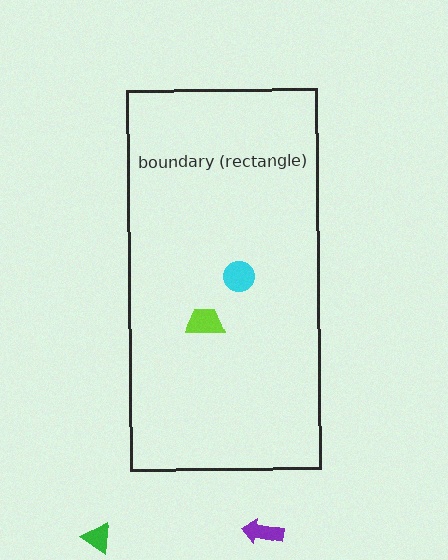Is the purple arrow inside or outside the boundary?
Outside.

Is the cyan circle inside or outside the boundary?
Inside.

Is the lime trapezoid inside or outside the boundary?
Inside.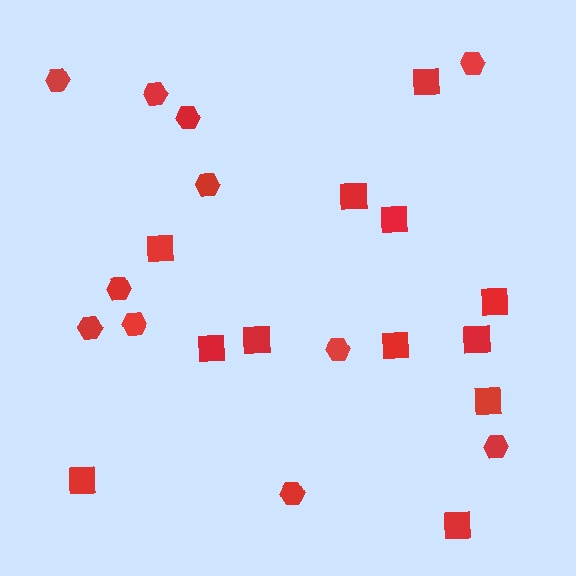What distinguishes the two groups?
There are 2 groups: one group of squares (12) and one group of hexagons (11).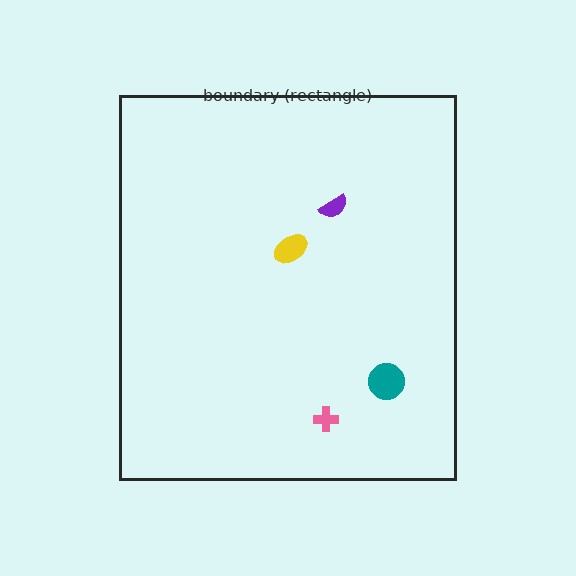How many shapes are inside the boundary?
4 inside, 0 outside.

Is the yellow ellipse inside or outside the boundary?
Inside.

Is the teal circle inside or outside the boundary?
Inside.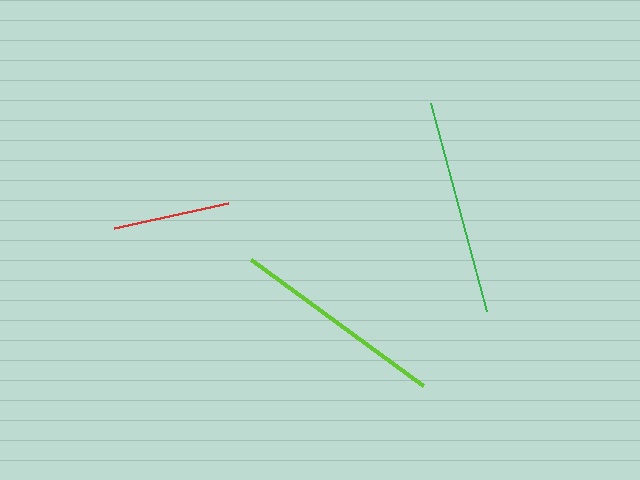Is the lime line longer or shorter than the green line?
The green line is longer than the lime line.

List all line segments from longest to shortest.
From longest to shortest: green, lime, red.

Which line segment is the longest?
The green line is the longest at approximately 215 pixels.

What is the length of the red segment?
The red segment is approximately 116 pixels long.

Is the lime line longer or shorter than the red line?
The lime line is longer than the red line.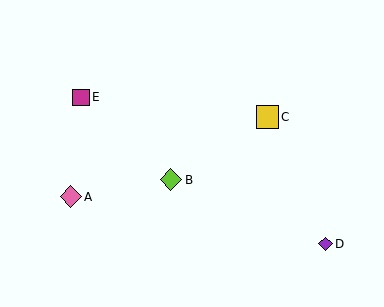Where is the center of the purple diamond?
The center of the purple diamond is at (325, 244).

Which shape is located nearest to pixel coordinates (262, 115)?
The yellow square (labeled C) at (267, 117) is nearest to that location.